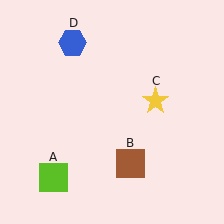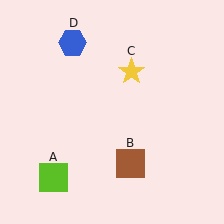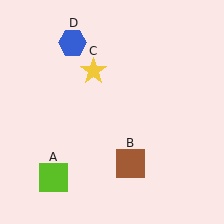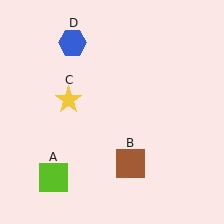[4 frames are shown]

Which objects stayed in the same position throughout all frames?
Lime square (object A) and brown square (object B) and blue hexagon (object D) remained stationary.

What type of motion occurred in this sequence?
The yellow star (object C) rotated counterclockwise around the center of the scene.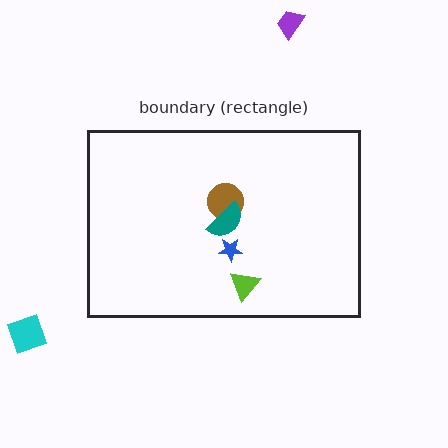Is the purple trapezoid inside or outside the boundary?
Outside.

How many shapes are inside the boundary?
4 inside, 2 outside.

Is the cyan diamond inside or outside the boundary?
Outside.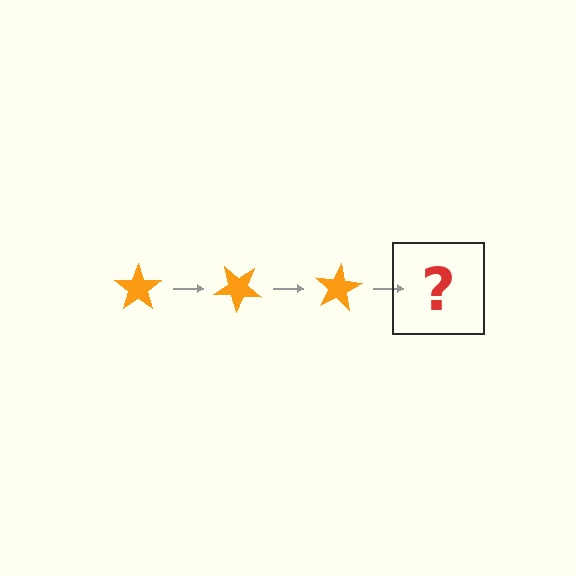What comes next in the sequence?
The next element should be an orange star rotated 120 degrees.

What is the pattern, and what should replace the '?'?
The pattern is that the star rotates 40 degrees each step. The '?' should be an orange star rotated 120 degrees.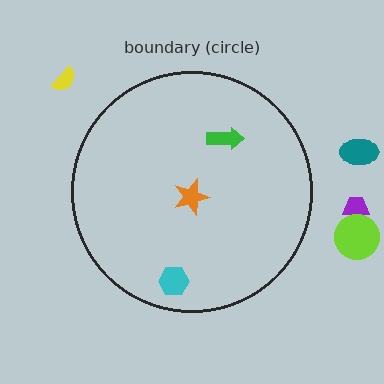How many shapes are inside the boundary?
3 inside, 4 outside.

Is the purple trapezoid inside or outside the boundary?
Outside.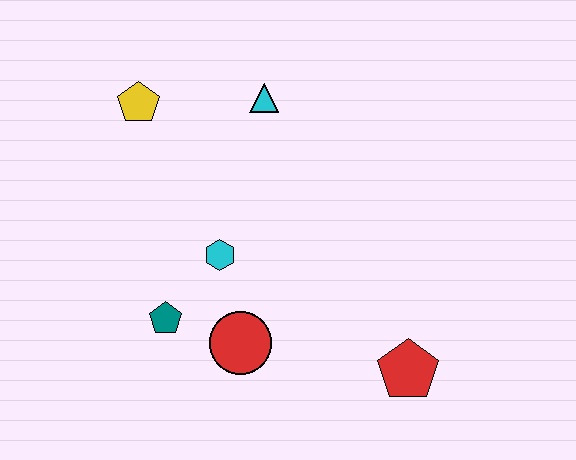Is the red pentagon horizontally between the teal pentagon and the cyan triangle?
No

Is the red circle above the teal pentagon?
No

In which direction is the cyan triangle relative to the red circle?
The cyan triangle is above the red circle.